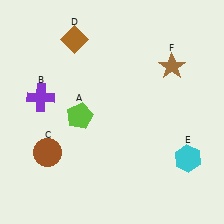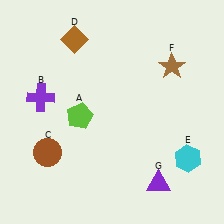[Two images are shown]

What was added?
A purple triangle (G) was added in Image 2.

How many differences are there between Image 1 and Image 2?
There is 1 difference between the two images.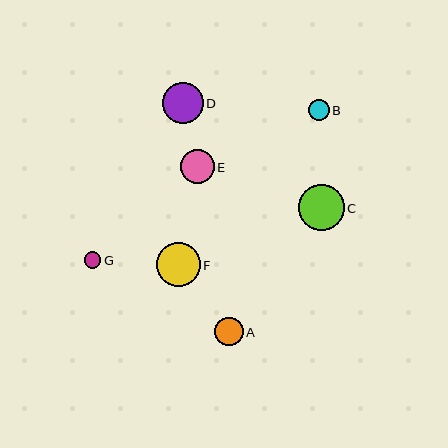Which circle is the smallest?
Circle G is the smallest with a size of approximately 17 pixels.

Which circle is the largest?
Circle C is the largest with a size of approximately 46 pixels.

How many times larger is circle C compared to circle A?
Circle C is approximately 1.6 times the size of circle A.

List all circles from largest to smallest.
From largest to smallest: C, F, D, E, A, B, G.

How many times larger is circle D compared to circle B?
Circle D is approximately 2.0 times the size of circle B.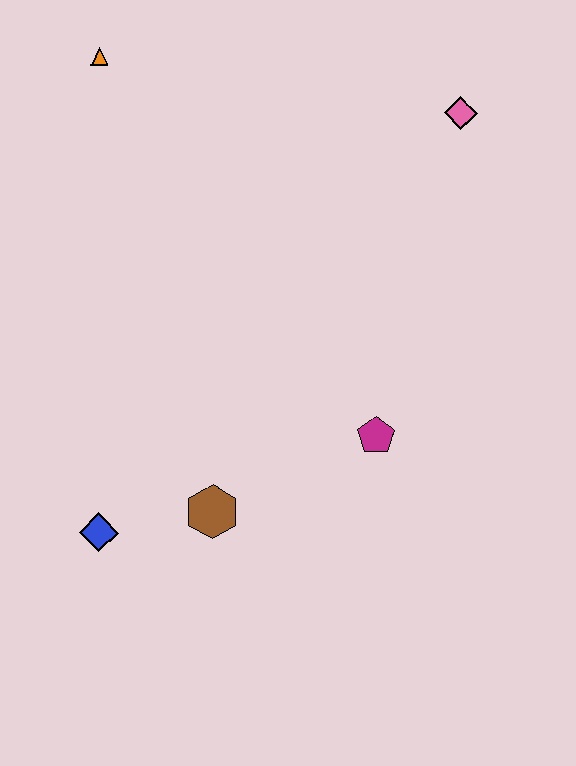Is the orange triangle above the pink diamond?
Yes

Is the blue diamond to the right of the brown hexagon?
No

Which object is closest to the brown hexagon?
The blue diamond is closest to the brown hexagon.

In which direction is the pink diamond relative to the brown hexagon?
The pink diamond is above the brown hexagon.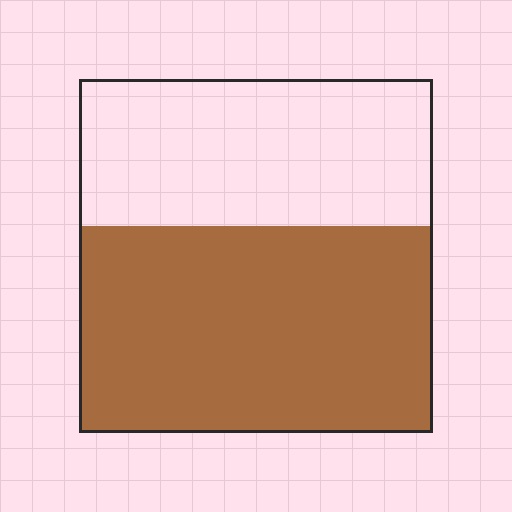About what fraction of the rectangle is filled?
About three fifths (3/5).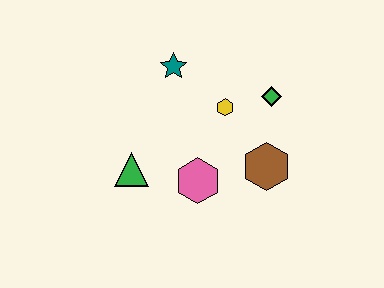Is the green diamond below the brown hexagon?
No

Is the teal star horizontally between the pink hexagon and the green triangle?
Yes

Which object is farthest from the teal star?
The brown hexagon is farthest from the teal star.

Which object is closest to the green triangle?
The pink hexagon is closest to the green triangle.